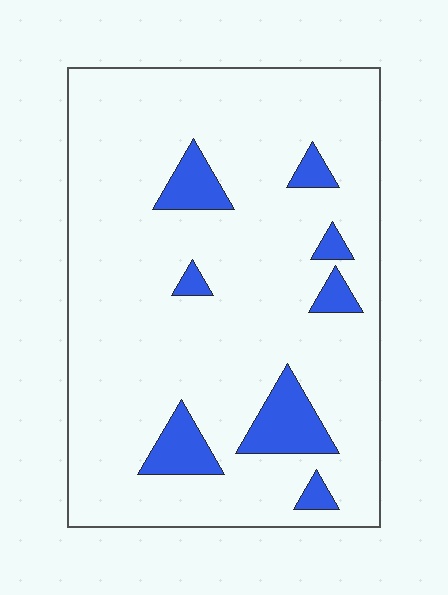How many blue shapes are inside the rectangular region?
8.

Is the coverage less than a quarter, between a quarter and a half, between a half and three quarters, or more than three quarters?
Less than a quarter.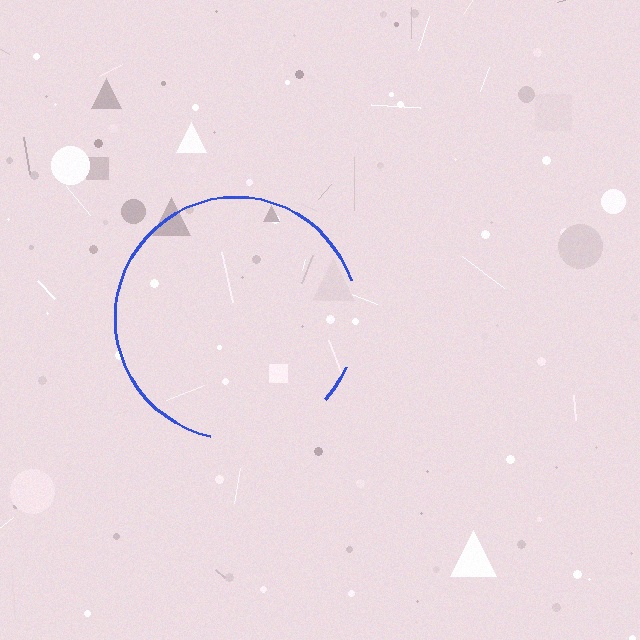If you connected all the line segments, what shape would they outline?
They would outline a circle.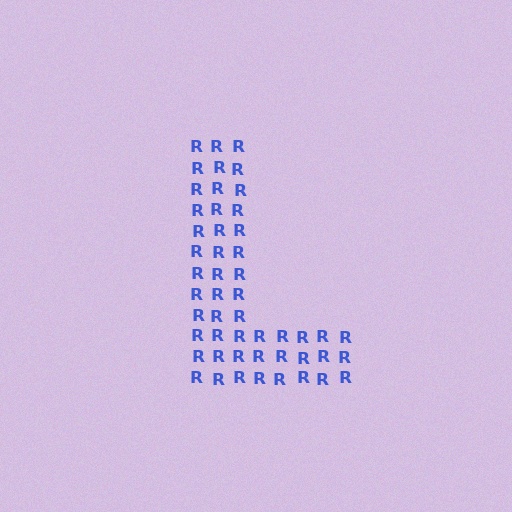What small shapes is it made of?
It is made of small letter R's.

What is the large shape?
The large shape is the letter L.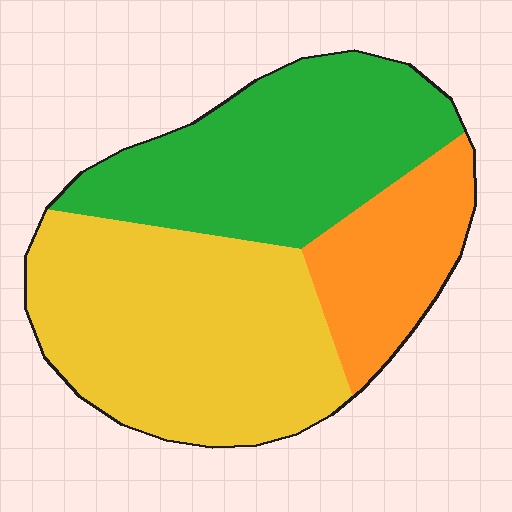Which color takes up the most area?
Yellow, at roughly 45%.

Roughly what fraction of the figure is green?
Green takes up about three eighths (3/8) of the figure.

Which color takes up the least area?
Orange, at roughly 20%.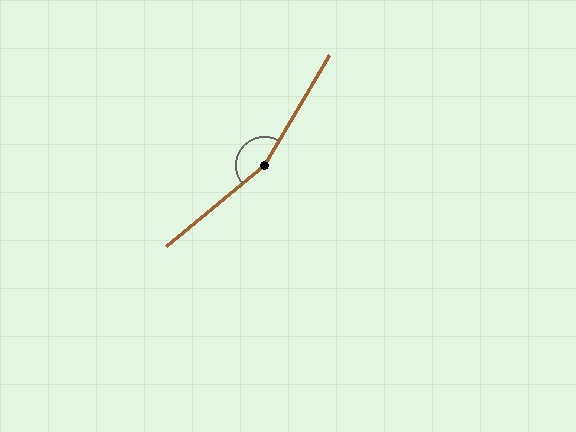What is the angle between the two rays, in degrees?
Approximately 160 degrees.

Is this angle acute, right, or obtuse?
It is obtuse.